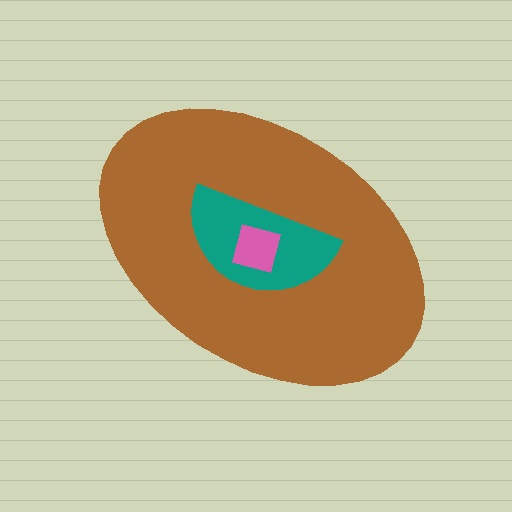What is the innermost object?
The pink square.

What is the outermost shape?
The brown ellipse.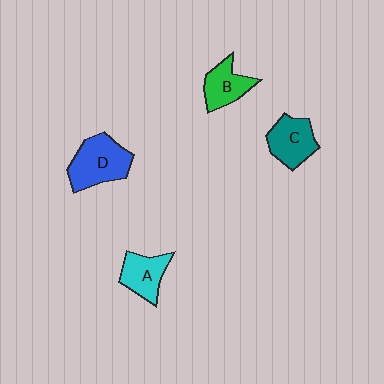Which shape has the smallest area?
Shape B (green).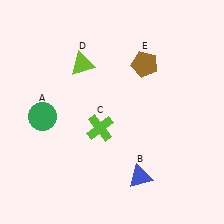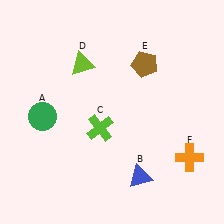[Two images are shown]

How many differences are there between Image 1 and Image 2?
There is 1 difference between the two images.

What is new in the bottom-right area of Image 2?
An orange cross (F) was added in the bottom-right area of Image 2.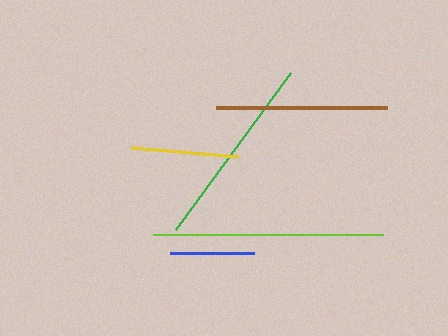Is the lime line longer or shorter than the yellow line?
The lime line is longer than the yellow line.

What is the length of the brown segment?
The brown segment is approximately 172 pixels long.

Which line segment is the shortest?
The blue line is the shortest at approximately 84 pixels.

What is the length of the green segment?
The green segment is approximately 195 pixels long.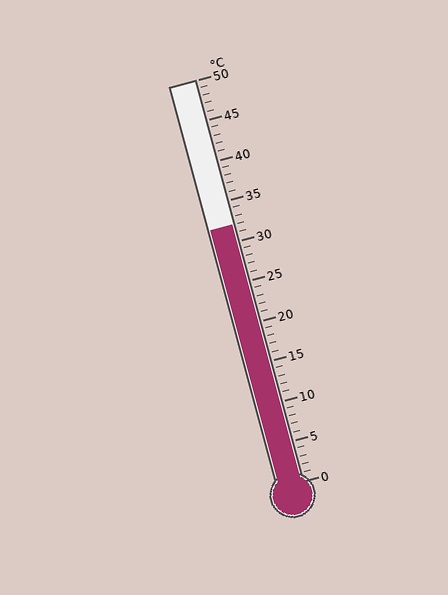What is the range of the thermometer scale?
The thermometer scale ranges from 0°C to 50°C.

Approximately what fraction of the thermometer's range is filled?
The thermometer is filled to approximately 65% of its range.